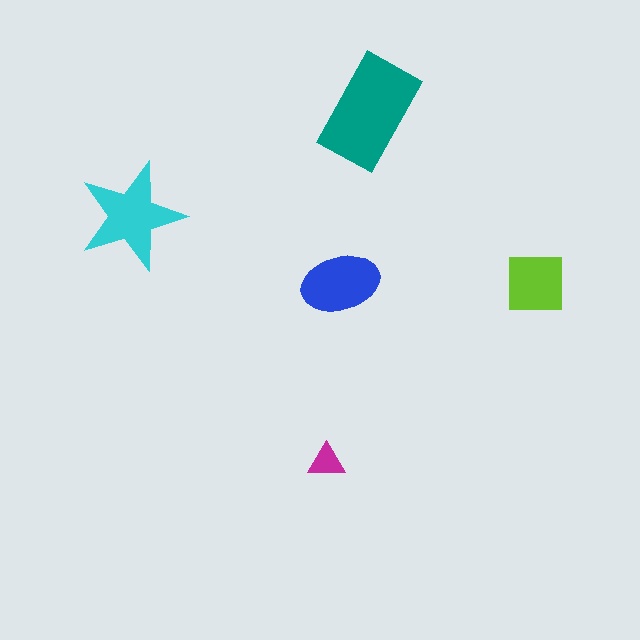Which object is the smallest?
The magenta triangle.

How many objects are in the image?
There are 5 objects in the image.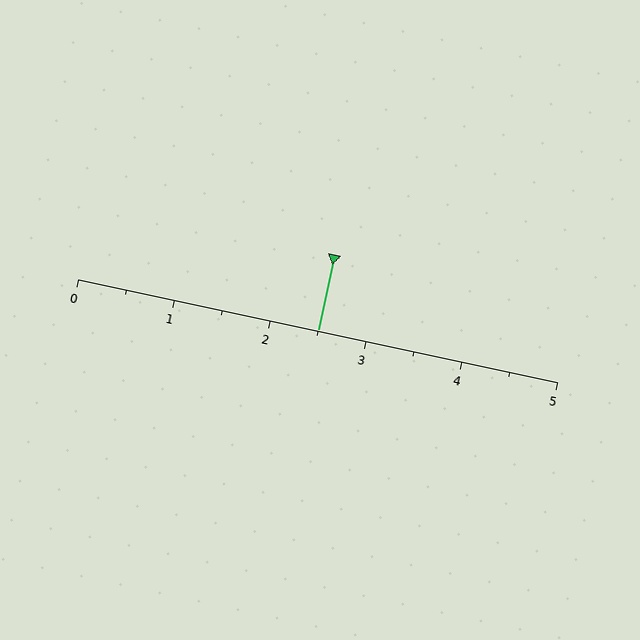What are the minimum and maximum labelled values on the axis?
The axis runs from 0 to 5.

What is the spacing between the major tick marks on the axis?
The major ticks are spaced 1 apart.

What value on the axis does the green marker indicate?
The marker indicates approximately 2.5.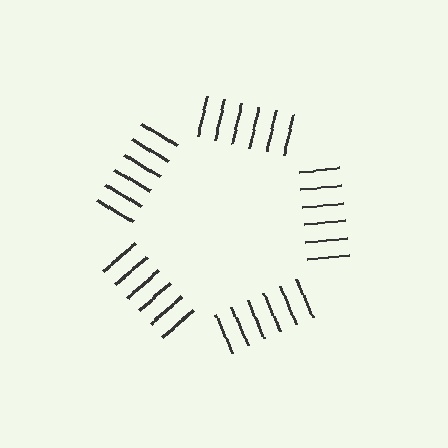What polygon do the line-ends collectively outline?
An illusory pentagon — the line segments terminate on its edges but no continuous stroke is drawn.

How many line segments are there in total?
30 — 6 along each of the 5 edges.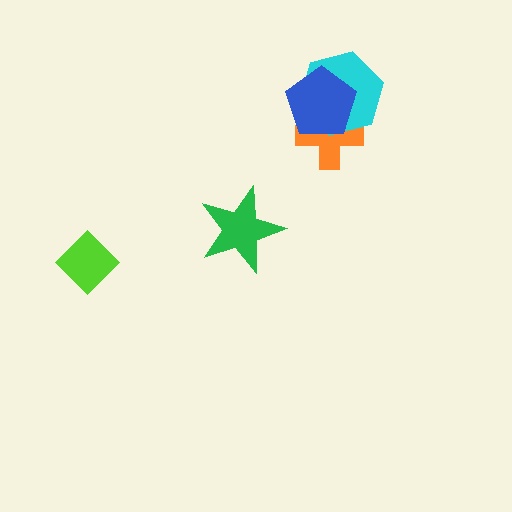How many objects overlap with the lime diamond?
0 objects overlap with the lime diamond.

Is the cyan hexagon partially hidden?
Yes, it is partially covered by another shape.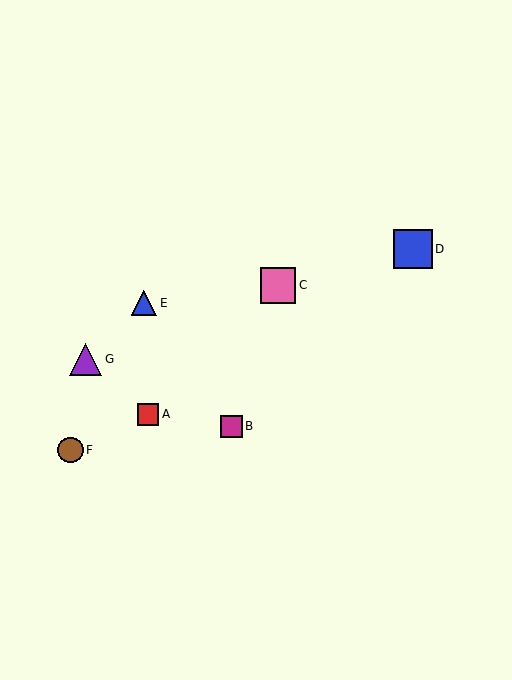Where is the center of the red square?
The center of the red square is at (148, 414).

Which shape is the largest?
The blue square (labeled D) is the largest.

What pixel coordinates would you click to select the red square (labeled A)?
Click at (148, 414) to select the red square A.